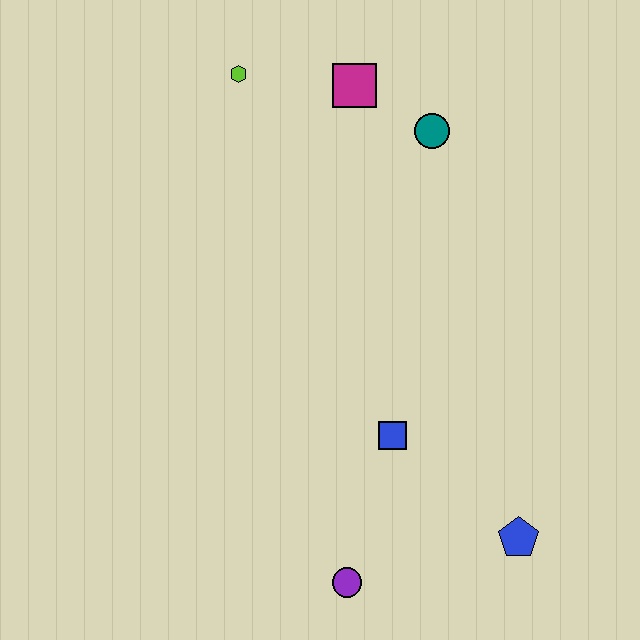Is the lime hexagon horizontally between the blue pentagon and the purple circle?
No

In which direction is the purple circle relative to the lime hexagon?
The purple circle is below the lime hexagon.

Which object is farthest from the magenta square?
The purple circle is farthest from the magenta square.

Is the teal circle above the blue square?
Yes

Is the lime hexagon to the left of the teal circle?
Yes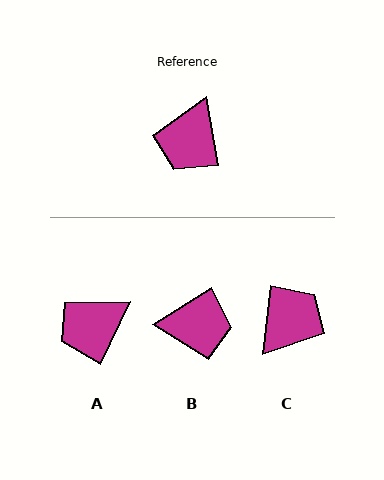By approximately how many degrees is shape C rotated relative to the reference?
Approximately 163 degrees counter-clockwise.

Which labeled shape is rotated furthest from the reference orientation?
C, about 163 degrees away.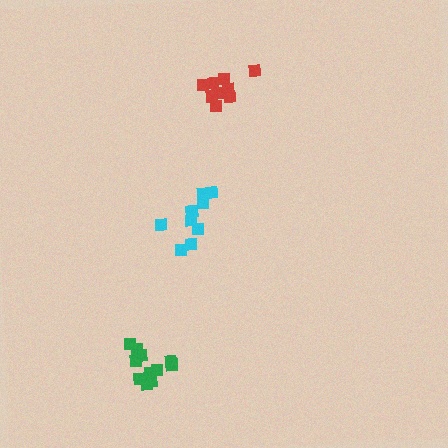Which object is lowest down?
The green cluster is bottommost.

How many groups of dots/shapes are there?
There are 3 groups.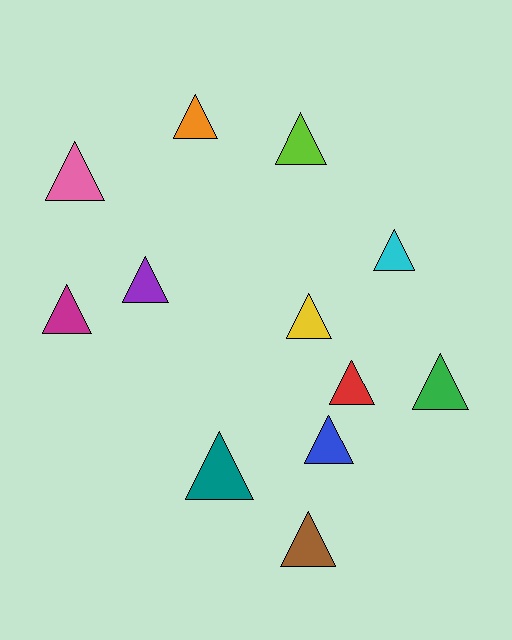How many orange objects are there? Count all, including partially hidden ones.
There is 1 orange object.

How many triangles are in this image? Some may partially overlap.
There are 12 triangles.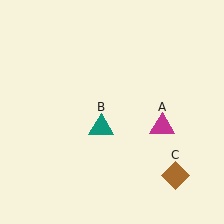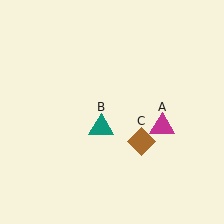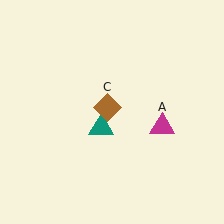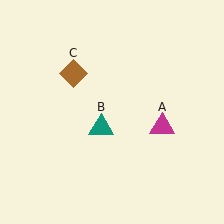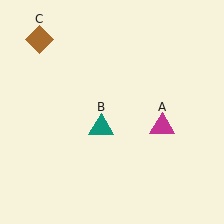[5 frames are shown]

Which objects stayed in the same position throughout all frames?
Magenta triangle (object A) and teal triangle (object B) remained stationary.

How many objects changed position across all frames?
1 object changed position: brown diamond (object C).